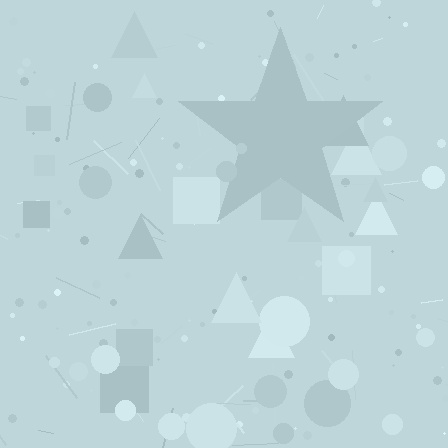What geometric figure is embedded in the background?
A star is embedded in the background.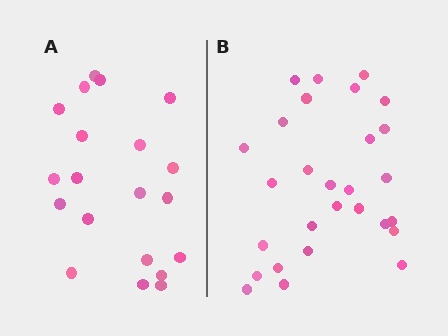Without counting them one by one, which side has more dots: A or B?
Region B (the right region) has more dots.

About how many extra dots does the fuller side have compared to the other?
Region B has roughly 8 or so more dots than region A.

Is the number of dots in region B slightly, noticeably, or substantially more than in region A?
Region B has noticeably more, but not dramatically so. The ratio is roughly 1.4 to 1.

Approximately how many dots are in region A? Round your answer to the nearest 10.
About 20 dots.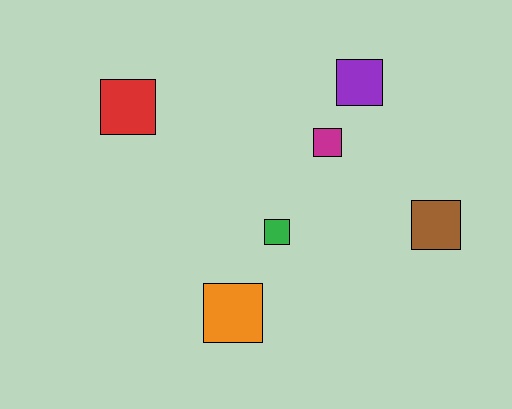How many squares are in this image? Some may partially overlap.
There are 6 squares.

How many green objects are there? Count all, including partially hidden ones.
There is 1 green object.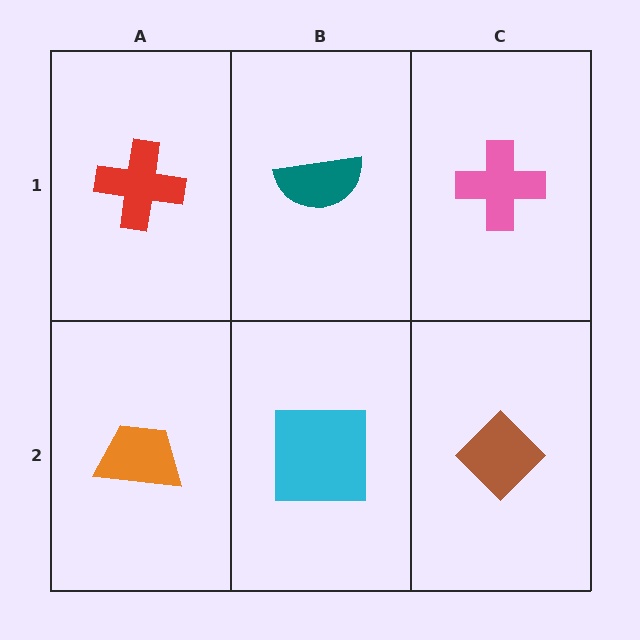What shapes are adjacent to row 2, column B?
A teal semicircle (row 1, column B), an orange trapezoid (row 2, column A), a brown diamond (row 2, column C).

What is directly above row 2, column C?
A pink cross.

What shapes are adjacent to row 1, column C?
A brown diamond (row 2, column C), a teal semicircle (row 1, column B).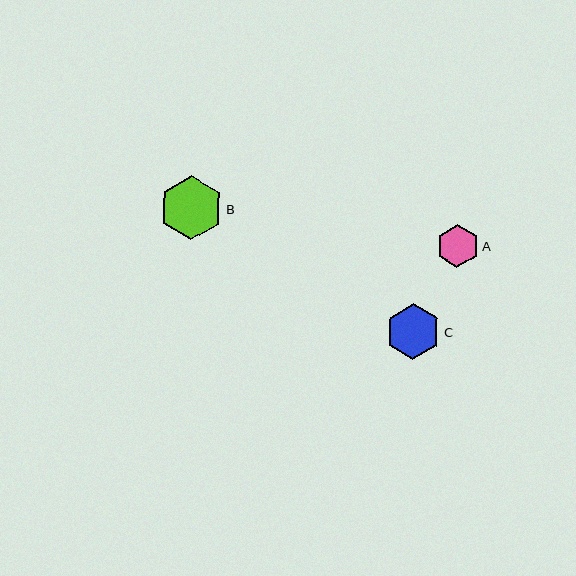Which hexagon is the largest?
Hexagon B is the largest with a size of approximately 65 pixels.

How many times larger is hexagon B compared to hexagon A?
Hexagon B is approximately 1.5 times the size of hexagon A.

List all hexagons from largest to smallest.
From largest to smallest: B, C, A.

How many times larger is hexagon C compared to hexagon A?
Hexagon C is approximately 1.3 times the size of hexagon A.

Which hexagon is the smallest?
Hexagon A is the smallest with a size of approximately 43 pixels.